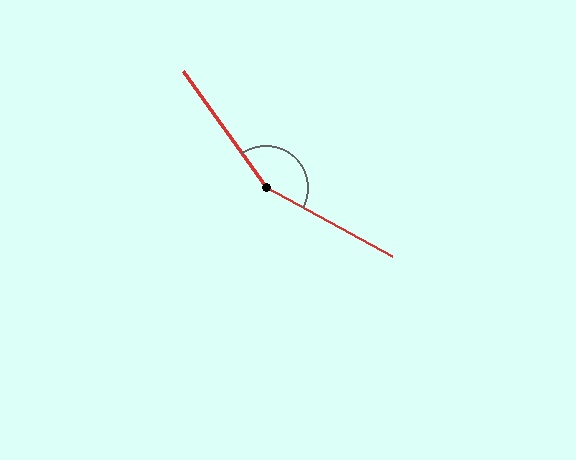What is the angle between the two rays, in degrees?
Approximately 154 degrees.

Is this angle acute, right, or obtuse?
It is obtuse.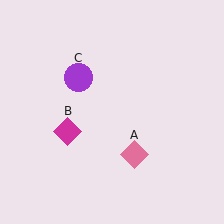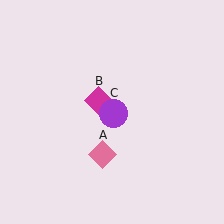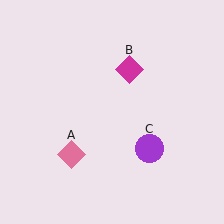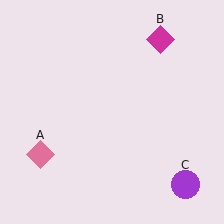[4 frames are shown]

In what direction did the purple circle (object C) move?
The purple circle (object C) moved down and to the right.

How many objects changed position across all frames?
3 objects changed position: pink diamond (object A), magenta diamond (object B), purple circle (object C).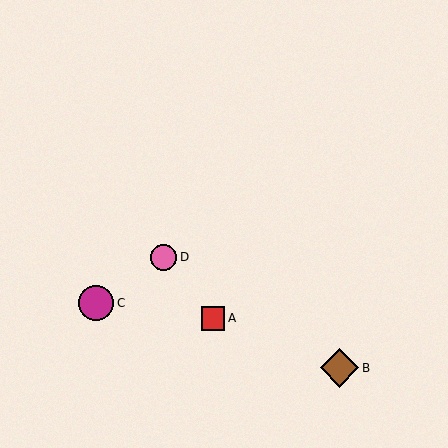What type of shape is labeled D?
Shape D is a pink circle.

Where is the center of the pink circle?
The center of the pink circle is at (164, 257).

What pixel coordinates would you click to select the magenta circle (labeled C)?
Click at (96, 303) to select the magenta circle C.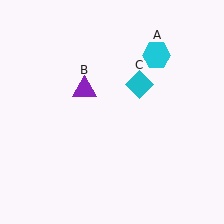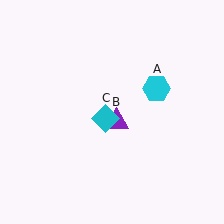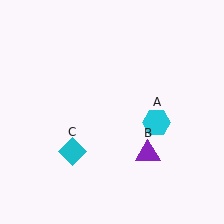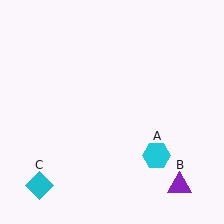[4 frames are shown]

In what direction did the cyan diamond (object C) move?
The cyan diamond (object C) moved down and to the left.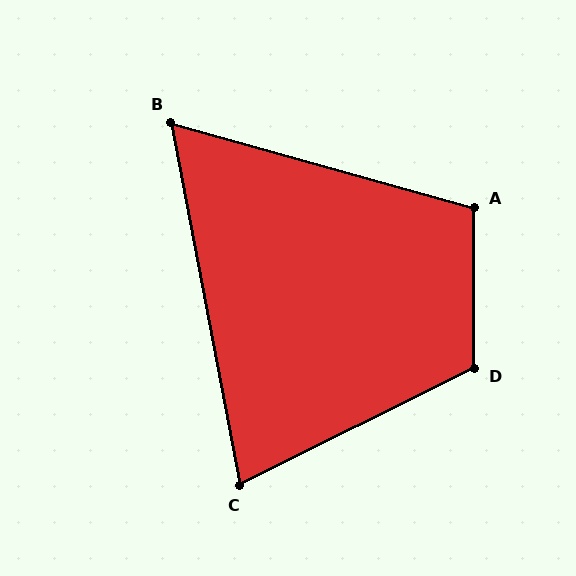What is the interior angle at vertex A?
Approximately 106 degrees (obtuse).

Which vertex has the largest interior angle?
D, at approximately 116 degrees.